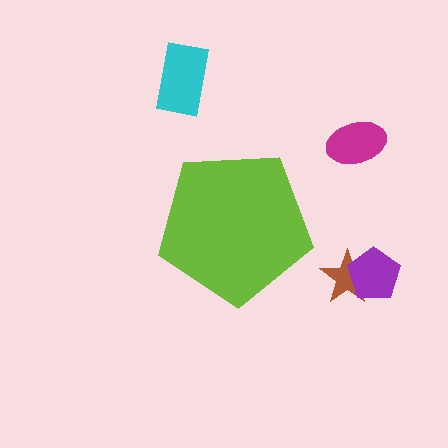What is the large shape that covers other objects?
A lime pentagon.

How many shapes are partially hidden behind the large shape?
0 shapes are partially hidden.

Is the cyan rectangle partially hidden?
No, the cyan rectangle is fully visible.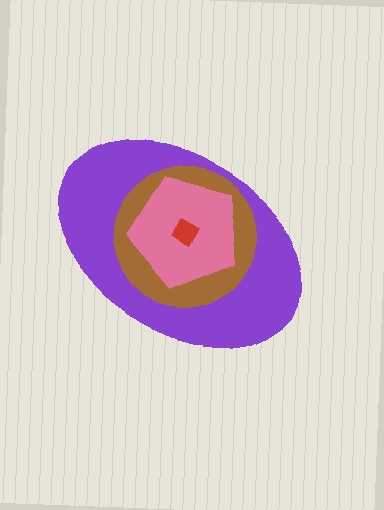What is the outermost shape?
The purple ellipse.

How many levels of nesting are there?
4.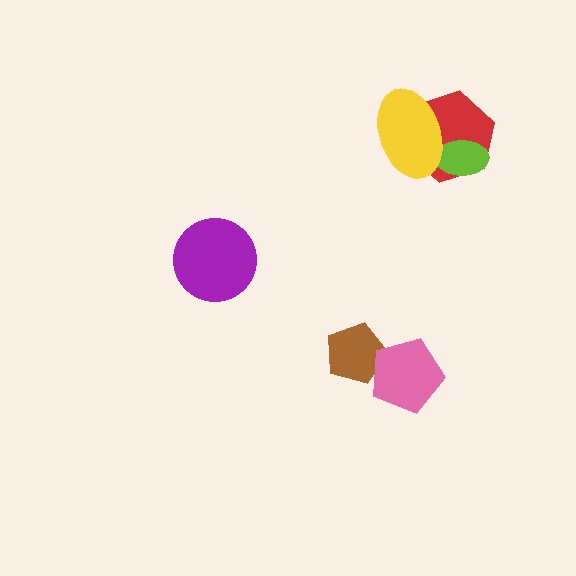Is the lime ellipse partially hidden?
Yes, it is partially covered by another shape.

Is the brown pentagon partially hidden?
Yes, it is partially covered by another shape.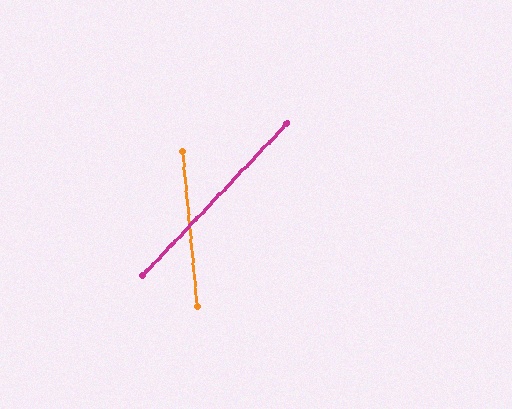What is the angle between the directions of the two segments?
Approximately 49 degrees.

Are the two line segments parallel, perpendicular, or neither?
Neither parallel nor perpendicular — they differ by about 49°.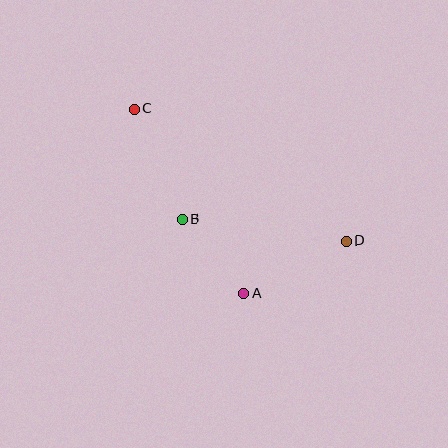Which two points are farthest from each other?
Points C and D are farthest from each other.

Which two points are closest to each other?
Points A and B are closest to each other.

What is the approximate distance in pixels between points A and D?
The distance between A and D is approximately 115 pixels.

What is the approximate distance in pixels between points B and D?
The distance between B and D is approximately 166 pixels.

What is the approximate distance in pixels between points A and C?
The distance between A and C is approximately 215 pixels.